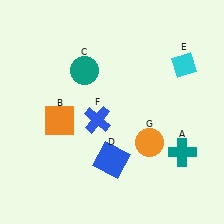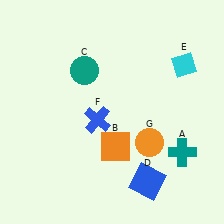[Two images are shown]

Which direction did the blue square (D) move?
The blue square (D) moved right.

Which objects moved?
The objects that moved are: the orange square (B), the blue square (D).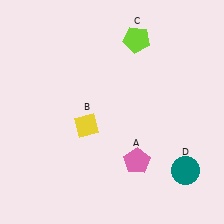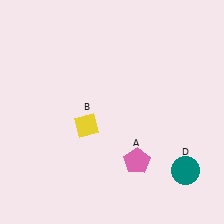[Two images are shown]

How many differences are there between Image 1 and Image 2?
There is 1 difference between the two images.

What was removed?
The lime pentagon (C) was removed in Image 2.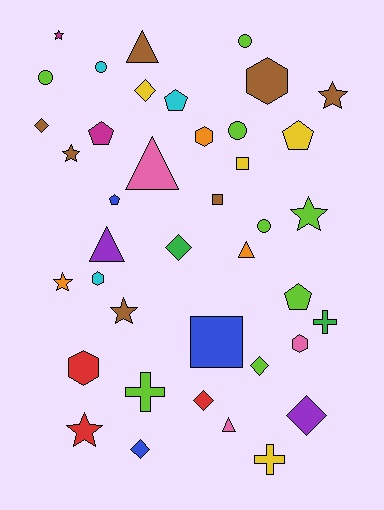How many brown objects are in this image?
There are 7 brown objects.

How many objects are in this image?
There are 40 objects.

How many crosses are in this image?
There are 3 crosses.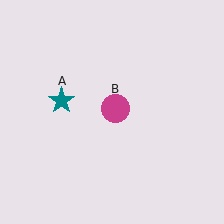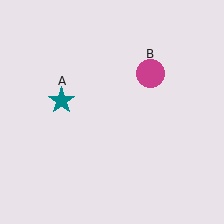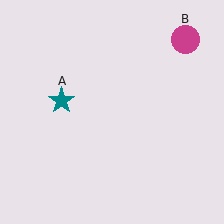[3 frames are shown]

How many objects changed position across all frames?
1 object changed position: magenta circle (object B).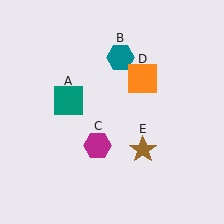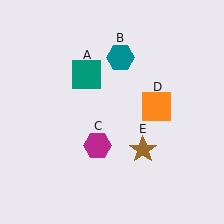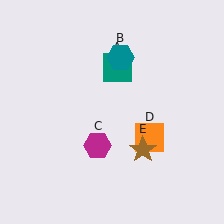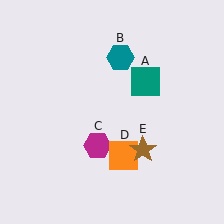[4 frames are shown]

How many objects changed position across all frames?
2 objects changed position: teal square (object A), orange square (object D).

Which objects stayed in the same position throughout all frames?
Teal hexagon (object B) and magenta hexagon (object C) and brown star (object E) remained stationary.